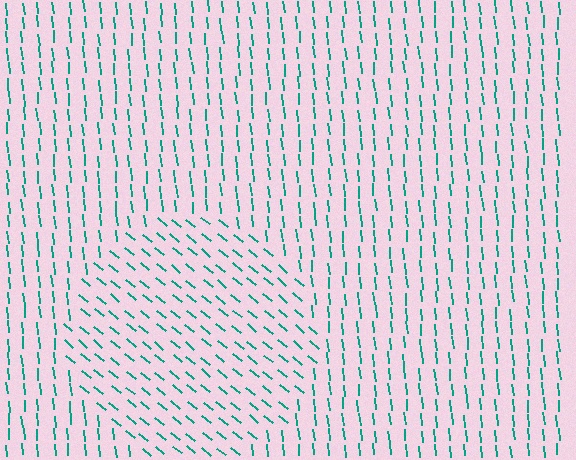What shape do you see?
I see a circle.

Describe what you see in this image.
The image is filled with small teal line segments. A circle region in the image has lines oriented differently from the surrounding lines, creating a visible texture boundary.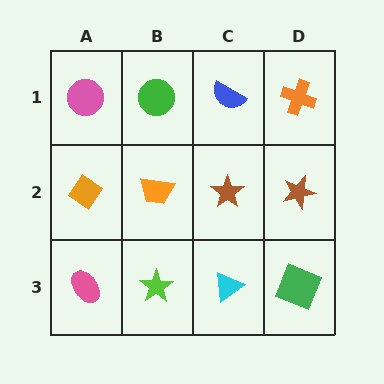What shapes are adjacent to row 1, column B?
An orange trapezoid (row 2, column B), a pink circle (row 1, column A), a blue semicircle (row 1, column C).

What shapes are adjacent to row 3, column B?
An orange trapezoid (row 2, column B), a pink ellipse (row 3, column A), a cyan triangle (row 3, column C).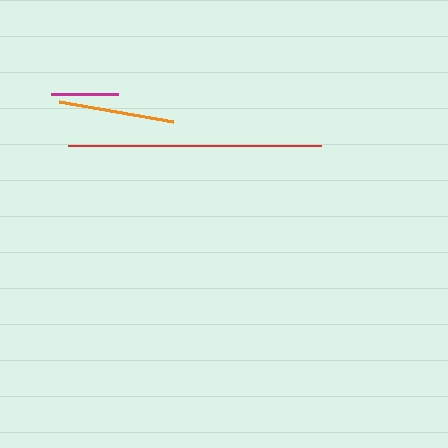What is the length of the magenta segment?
The magenta segment is approximately 67 pixels long.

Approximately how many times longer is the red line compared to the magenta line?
The red line is approximately 3.8 times the length of the magenta line.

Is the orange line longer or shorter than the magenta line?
The orange line is longer than the magenta line.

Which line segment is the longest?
The red line is the longest at approximately 253 pixels.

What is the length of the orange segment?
The orange segment is approximately 116 pixels long.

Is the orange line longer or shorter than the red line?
The red line is longer than the orange line.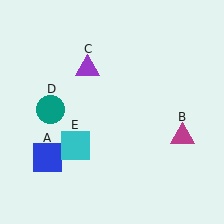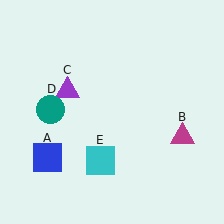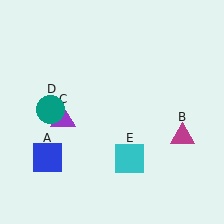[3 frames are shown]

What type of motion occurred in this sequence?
The purple triangle (object C), cyan square (object E) rotated counterclockwise around the center of the scene.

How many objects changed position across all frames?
2 objects changed position: purple triangle (object C), cyan square (object E).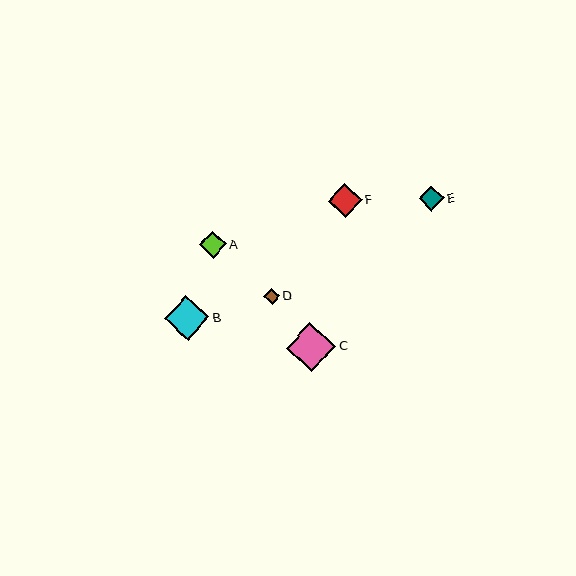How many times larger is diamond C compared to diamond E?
Diamond C is approximately 2.0 times the size of diamond E.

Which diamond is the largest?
Diamond C is the largest with a size of approximately 49 pixels.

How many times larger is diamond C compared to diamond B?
Diamond C is approximately 1.1 times the size of diamond B.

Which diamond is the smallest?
Diamond D is the smallest with a size of approximately 16 pixels.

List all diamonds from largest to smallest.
From largest to smallest: C, B, F, A, E, D.